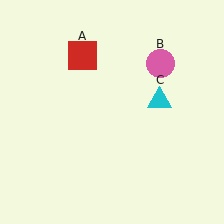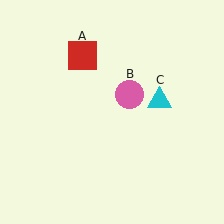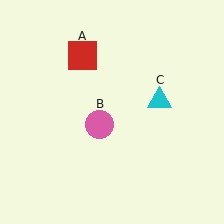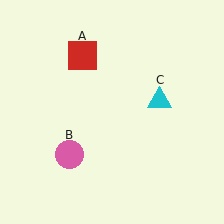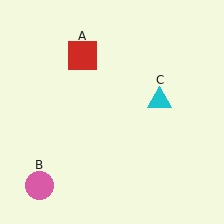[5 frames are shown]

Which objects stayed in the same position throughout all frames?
Red square (object A) and cyan triangle (object C) remained stationary.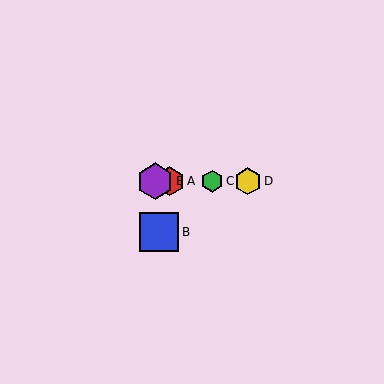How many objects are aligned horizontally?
4 objects (A, C, D, E) are aligned horizontally.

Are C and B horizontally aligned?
No, C is at y≈181 and B is at y≈232.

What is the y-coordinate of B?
Object B is at y≈232.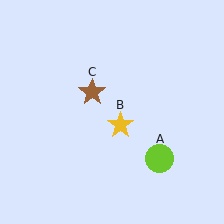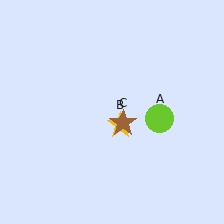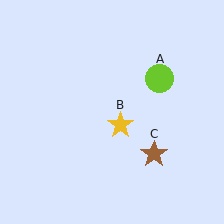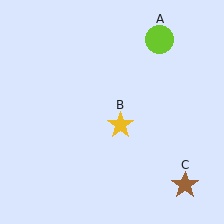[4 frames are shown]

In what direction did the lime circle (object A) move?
The lime circle (object A) moved up.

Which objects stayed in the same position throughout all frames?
Yellow star (object B) remained stationary.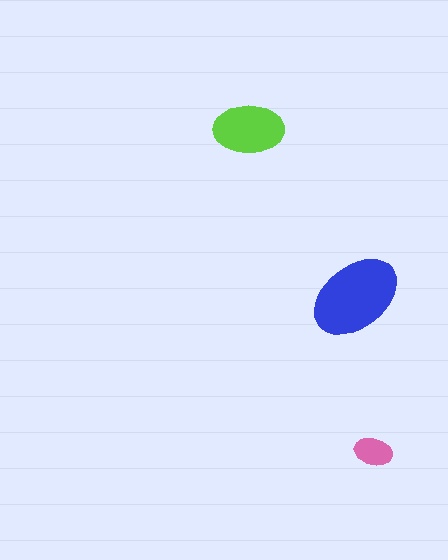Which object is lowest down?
The pink ellipse is bottommost.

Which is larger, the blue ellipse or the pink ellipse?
The blue one.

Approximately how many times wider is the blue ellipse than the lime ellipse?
About 1.5 times wider.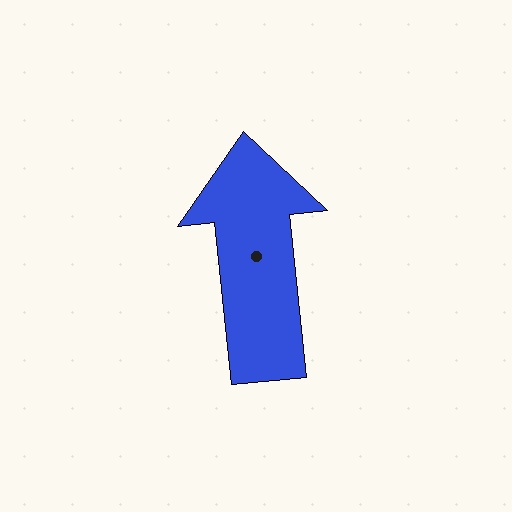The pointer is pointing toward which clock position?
Roughly 12 o'clock.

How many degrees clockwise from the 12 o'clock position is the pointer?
Approximately 354 degrees.